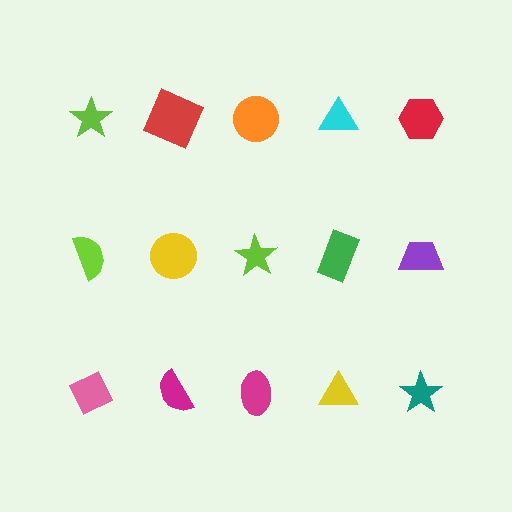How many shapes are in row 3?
5 shapes.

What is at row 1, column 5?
A red hexagon.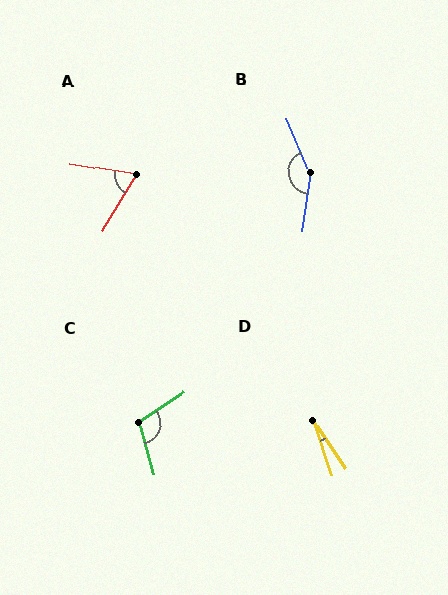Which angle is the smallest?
D, at approximately 15 degrees.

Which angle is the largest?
B, at approximately 150 degrees.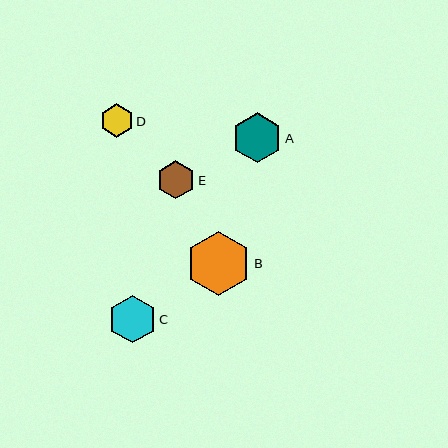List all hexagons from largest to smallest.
From largest to smallest: B, A, C, E, D.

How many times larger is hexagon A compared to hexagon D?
Hexagon A is approximately 1.5 times the size of hexagon D.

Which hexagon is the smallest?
Hexagon D is the smallest with a size of approximately 33 pixels.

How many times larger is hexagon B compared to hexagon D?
Hexagon B is approximately 1.9 times the size of hexagon D.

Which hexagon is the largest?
Hexagon B is the largest with a size of approximately 65 pixels.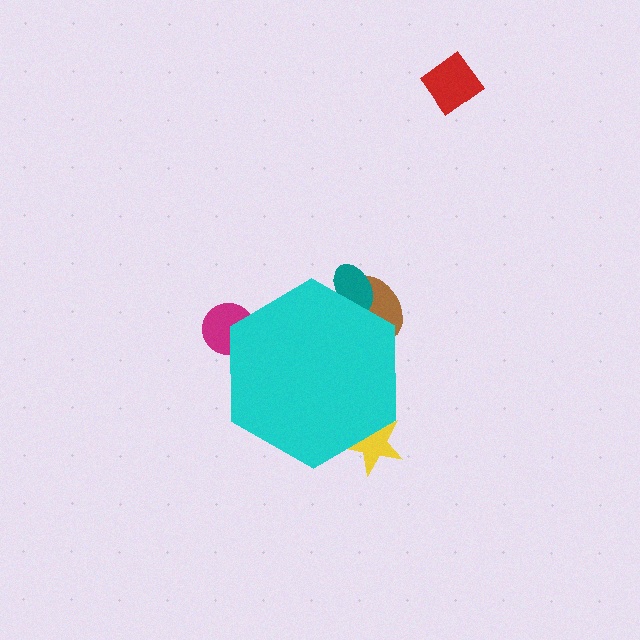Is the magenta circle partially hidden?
Yes, the magenta circle is partially hidden behind the cyan hexagon.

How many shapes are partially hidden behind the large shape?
4 shapes are partially hidden.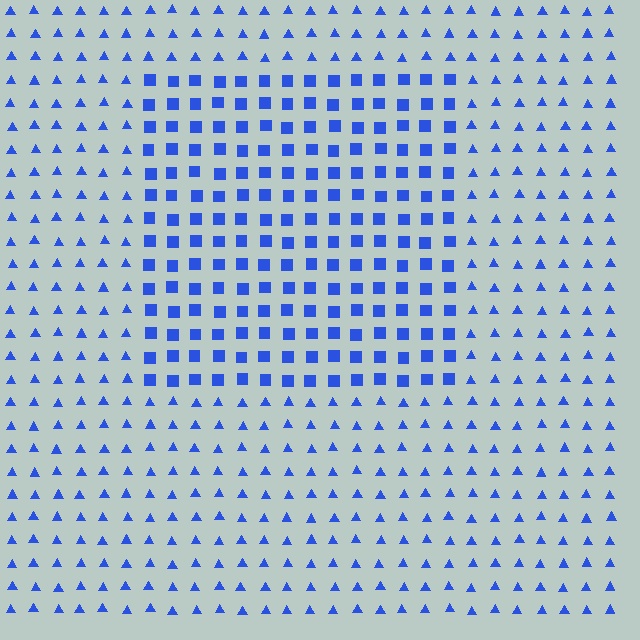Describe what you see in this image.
The image is filled with small blue elements arranged in a uniform grid. A rectangle-shaped region contains squares, while the surrounding area contains triangles. The boundary is defined purely by the change in element shape.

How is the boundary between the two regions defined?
The boundary is defined by a change in element shape: squares inside vs. triangles outside. All elements share the same color and spacing.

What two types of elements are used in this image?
The image uses squares inside the rectangle region and triangles outside it.